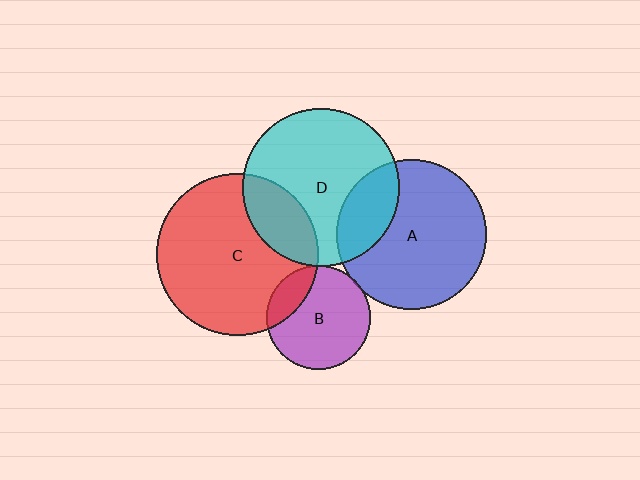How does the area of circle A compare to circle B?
Approximately 2.1 times.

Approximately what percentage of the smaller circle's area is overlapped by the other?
Approximately 20%.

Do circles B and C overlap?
Yes.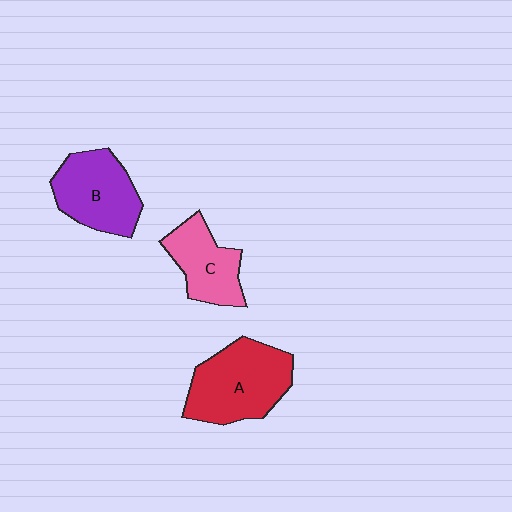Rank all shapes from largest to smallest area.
From largest to smallest: A (red), B (purple), C (pink).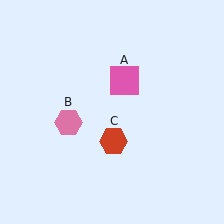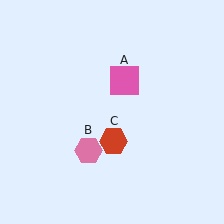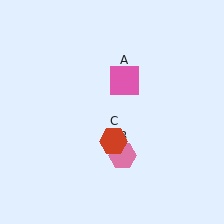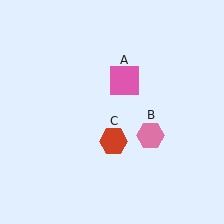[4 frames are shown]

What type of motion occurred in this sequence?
The pink hexagon (object B) rotated counterclockwise around the center of the scene.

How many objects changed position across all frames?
1 object changed position: pink hexagon (object B).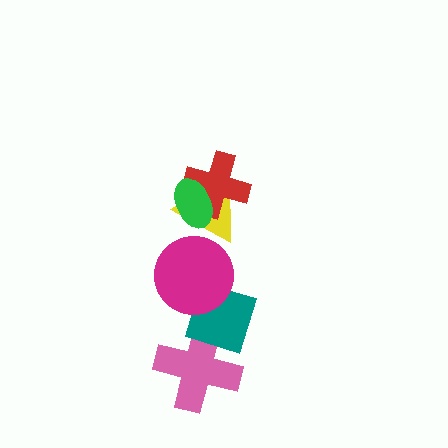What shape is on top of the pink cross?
The teal diamond is on top of the pink cross.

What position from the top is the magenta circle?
The magenta circle is 4th from the top.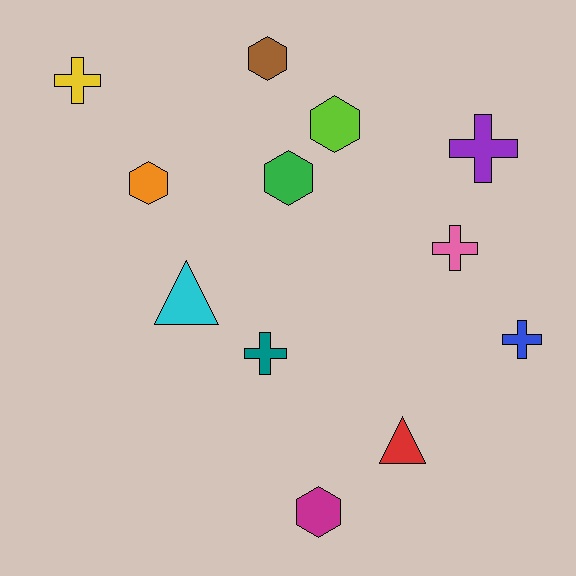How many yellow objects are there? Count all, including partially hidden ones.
There is 1 yellow object.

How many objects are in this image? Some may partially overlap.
There are 12 objects.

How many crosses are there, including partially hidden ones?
There are 5 crosses.